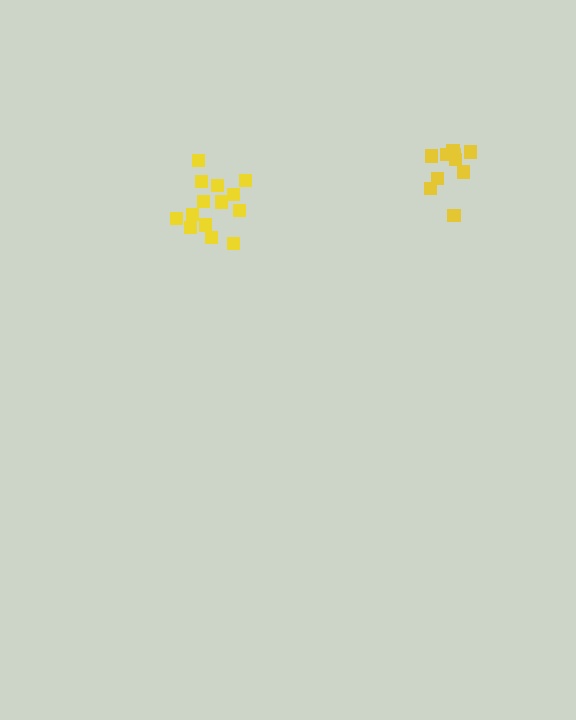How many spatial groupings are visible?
There are 2 spatial groupings.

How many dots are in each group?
Group 1: 14 dots, Group 2: 10 dots (24 total).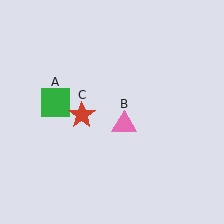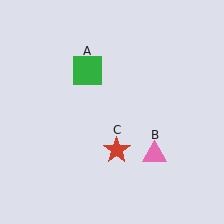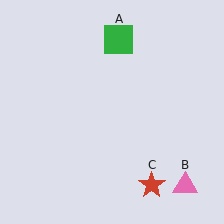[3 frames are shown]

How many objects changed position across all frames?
3 objects changed position: green square (object A), pink triangle (object B), red star (object C).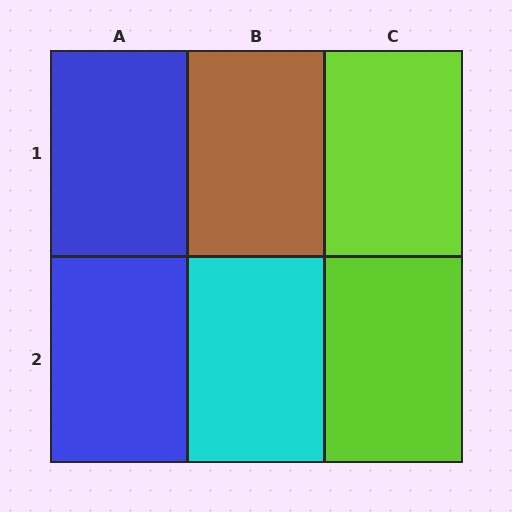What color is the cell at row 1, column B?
Brown.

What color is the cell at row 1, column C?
Lime.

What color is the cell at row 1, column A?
Blue.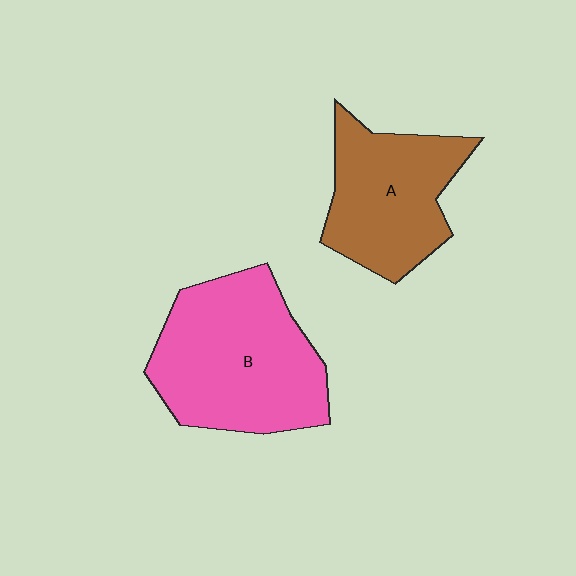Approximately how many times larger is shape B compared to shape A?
Approximately 1.4 times.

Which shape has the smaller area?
Shape A (brown).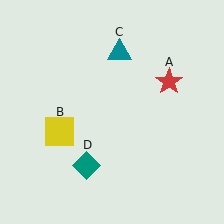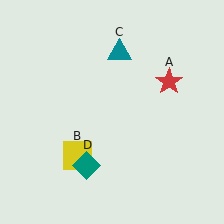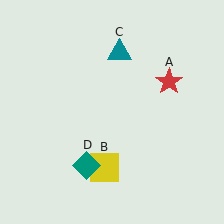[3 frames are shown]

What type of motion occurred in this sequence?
The yellow square (object B) rotated counterclockwise around the center of the scene.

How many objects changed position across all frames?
1 object changed position: yellow square (object B).